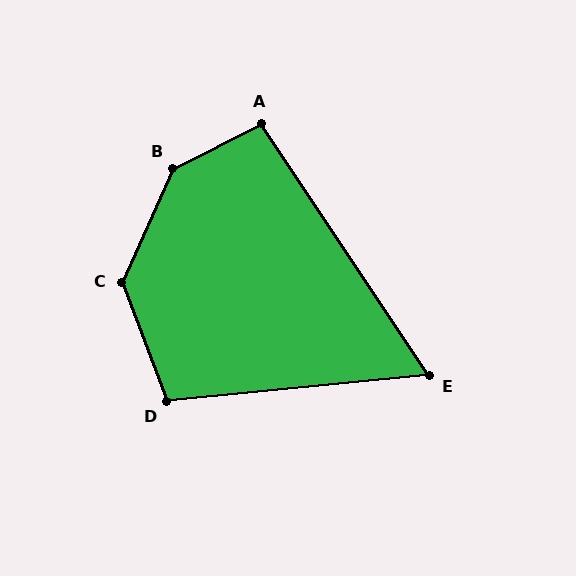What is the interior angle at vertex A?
Approximately 97 degrees (obtuse).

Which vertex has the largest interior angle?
B, at approximately 140 degrees.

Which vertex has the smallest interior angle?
E, at approximately 62 degrees.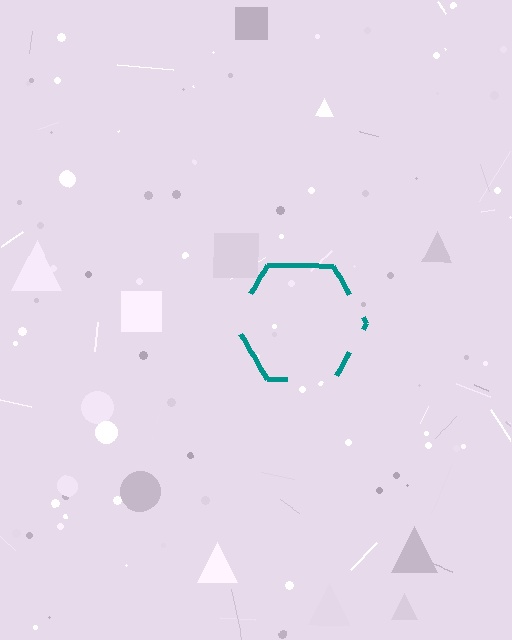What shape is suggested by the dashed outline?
The dashed outline suggests a hexagon.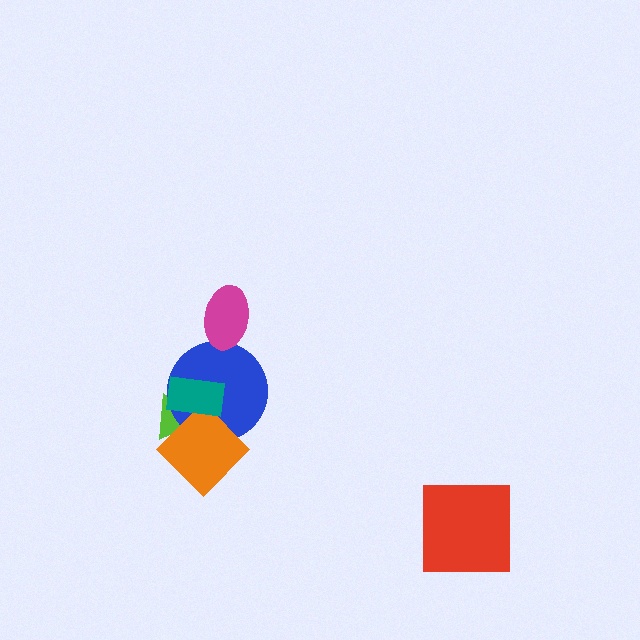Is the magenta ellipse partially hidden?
No, no other shape covers it.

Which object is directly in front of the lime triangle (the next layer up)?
The blue circle is directly in front of the lime triangle.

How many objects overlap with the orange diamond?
3 objects overlap with the orange diamond.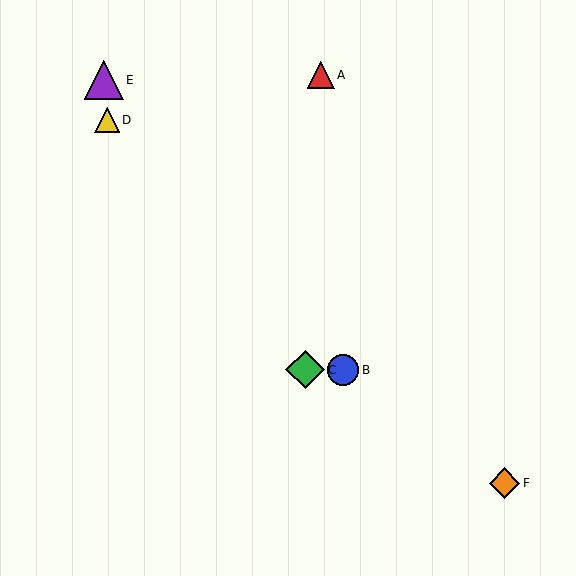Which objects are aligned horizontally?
Objects B, C are aligned horizontally.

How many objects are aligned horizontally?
2 objects (B, C) are aligned horizontally.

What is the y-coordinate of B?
Object B is at y≈370.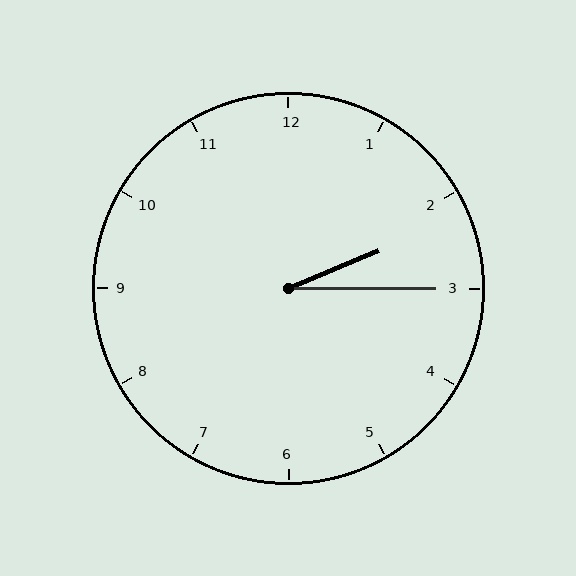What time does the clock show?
2:15.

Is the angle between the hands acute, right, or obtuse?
It is acute.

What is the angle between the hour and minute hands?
Approximately 22 degrees.